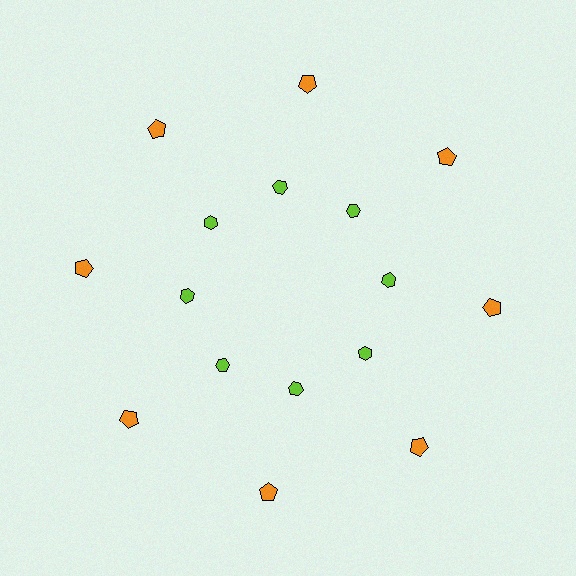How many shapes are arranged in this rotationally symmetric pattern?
There are 16 shapes, arranged in 8 groups of 2.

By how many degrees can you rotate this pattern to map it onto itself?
The pattern maps onto itself every 45 degrees of rotation.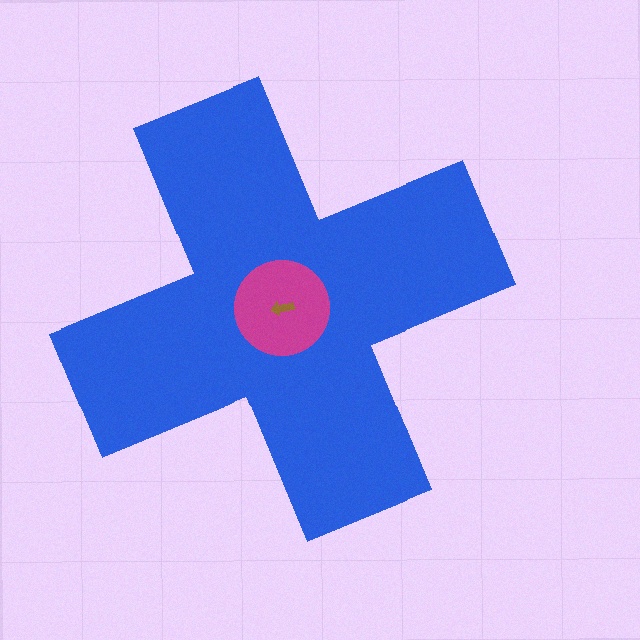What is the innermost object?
The brown arrow.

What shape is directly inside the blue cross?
The magenta circle.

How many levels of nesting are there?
3.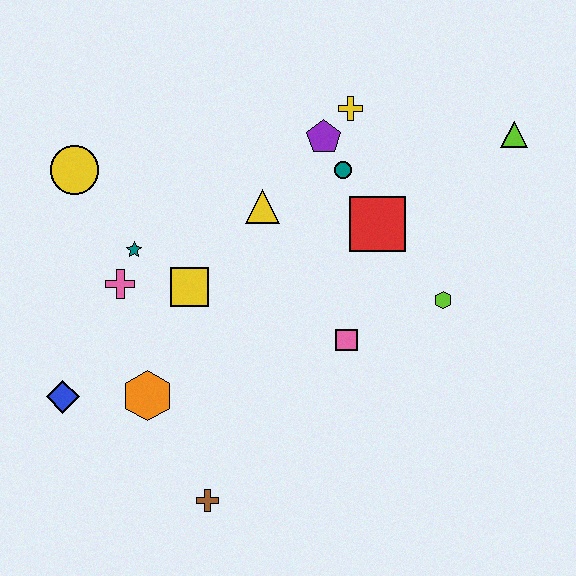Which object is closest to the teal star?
The pink cross is closest to the teal star.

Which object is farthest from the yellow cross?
The brown cross is farthest from the yellow cross.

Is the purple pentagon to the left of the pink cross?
No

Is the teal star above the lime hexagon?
Yes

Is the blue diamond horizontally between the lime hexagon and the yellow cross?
No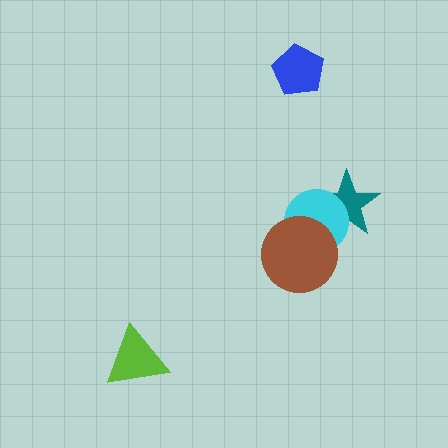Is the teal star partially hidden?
Yes, it is partially covered by another shape.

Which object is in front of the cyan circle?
The brown circle is in front of the cyan circle.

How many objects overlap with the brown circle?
1 object overlaps with the brown circle.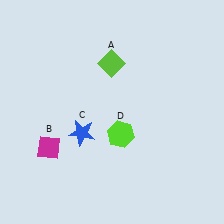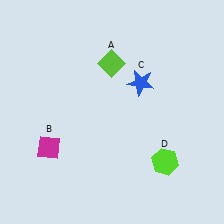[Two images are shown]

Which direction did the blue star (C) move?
The blue star (C) moved right.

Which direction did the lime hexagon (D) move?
The lime hexagon (D) moved right.